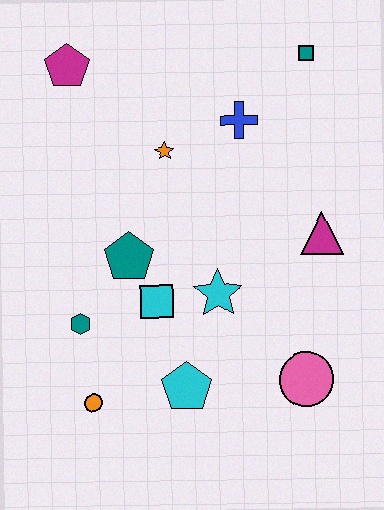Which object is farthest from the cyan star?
The magenta pentagon is farthest from the cyan star.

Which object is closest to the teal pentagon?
The cyan square is closest to the teal pentagon.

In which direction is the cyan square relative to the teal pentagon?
The cyan square is below the teal pentagon.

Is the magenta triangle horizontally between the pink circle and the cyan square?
No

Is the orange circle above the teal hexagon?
No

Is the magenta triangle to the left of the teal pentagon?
No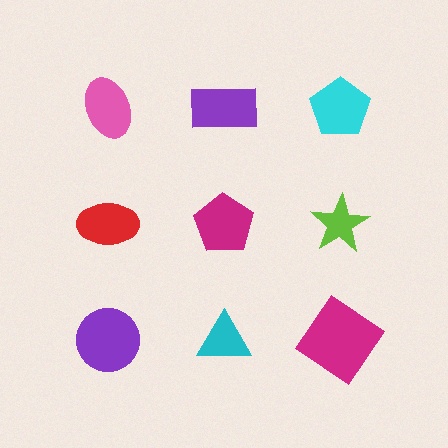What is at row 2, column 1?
A red ellipse.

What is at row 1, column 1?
A pink ellipse.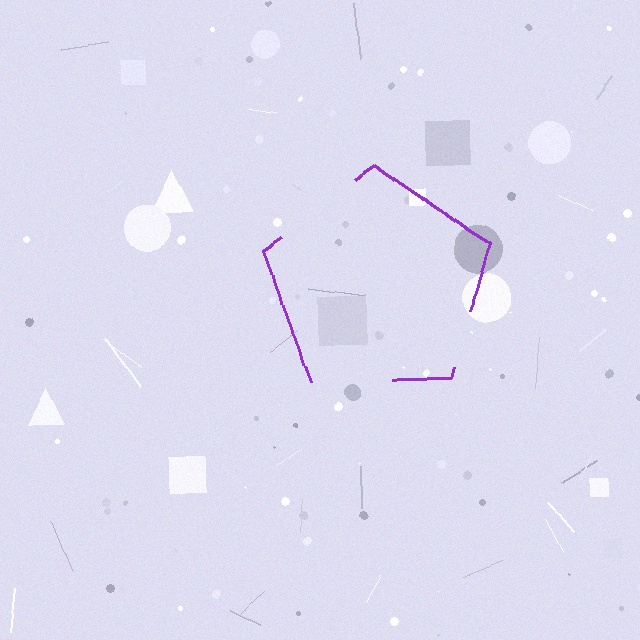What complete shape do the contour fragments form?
The contour fragments form a pentagon.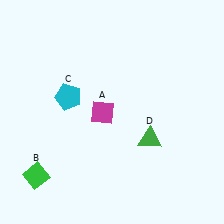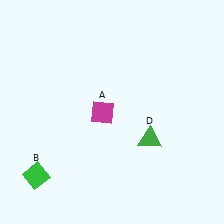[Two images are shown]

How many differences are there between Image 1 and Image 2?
There is 1 difference between the two images.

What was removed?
The cyan pentagon (C) was removed in Image 2.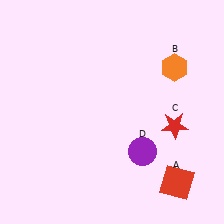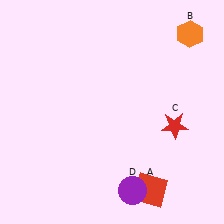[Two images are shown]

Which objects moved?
The objects that moved are: the red square (A), the orange hexagon (B), the purple circle (D).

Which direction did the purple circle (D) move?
The purple circle (D) moved down.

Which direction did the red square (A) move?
The red square (A) moved left.